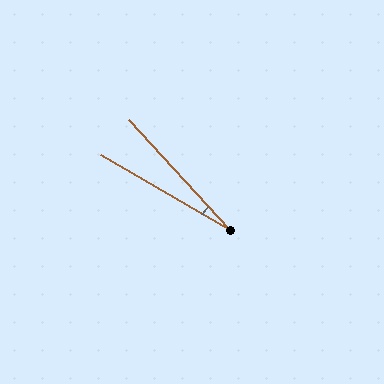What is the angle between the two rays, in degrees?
Approximately 18 degrees.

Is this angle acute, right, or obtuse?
It is acute.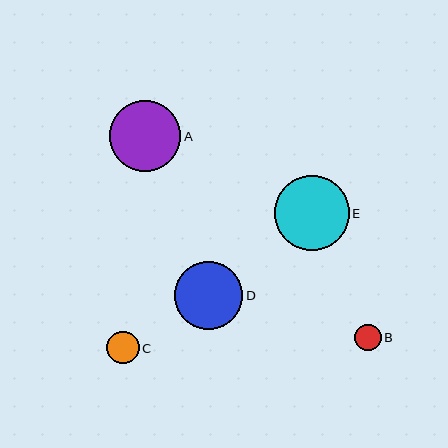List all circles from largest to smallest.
From largest to smallest: E, A, D, C, B.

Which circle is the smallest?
Circle B is the smallest with a size of approximately 26 pixels.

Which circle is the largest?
Circle E is the largest with a size of approximately 75 pixels.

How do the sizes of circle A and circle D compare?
Circle A and circle D are approximately the same size.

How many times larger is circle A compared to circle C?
Circle A is approximately 2.2 times the size of circle C.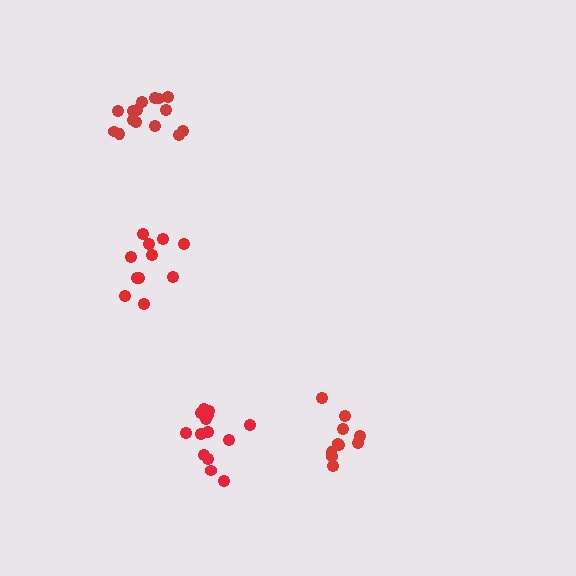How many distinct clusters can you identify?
There are 4 distinct clusters.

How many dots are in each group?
Group 1: 16 dots, Group 2: 15 dots, Group 3: 10 dots, Group 4: 11 dots (52 total).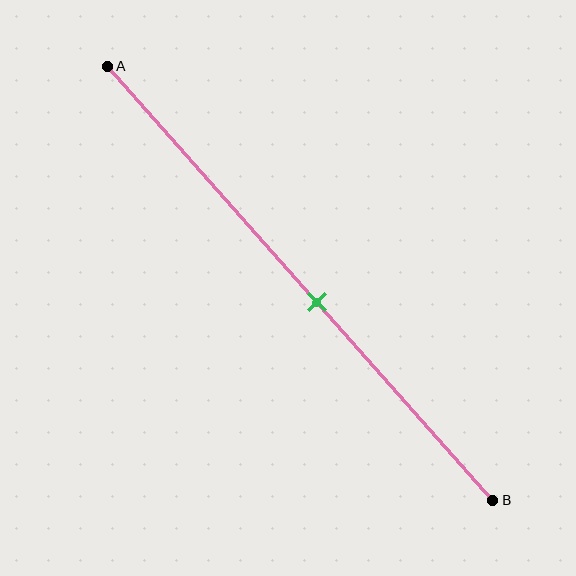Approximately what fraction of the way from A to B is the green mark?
The green mark is approximately 55% of the way from A to B.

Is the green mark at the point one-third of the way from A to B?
No, the mark is at about 55% from A, not at the 33% one-third point.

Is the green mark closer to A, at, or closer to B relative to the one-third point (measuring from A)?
The green mark is closer to point B than the one-third point of segment AB.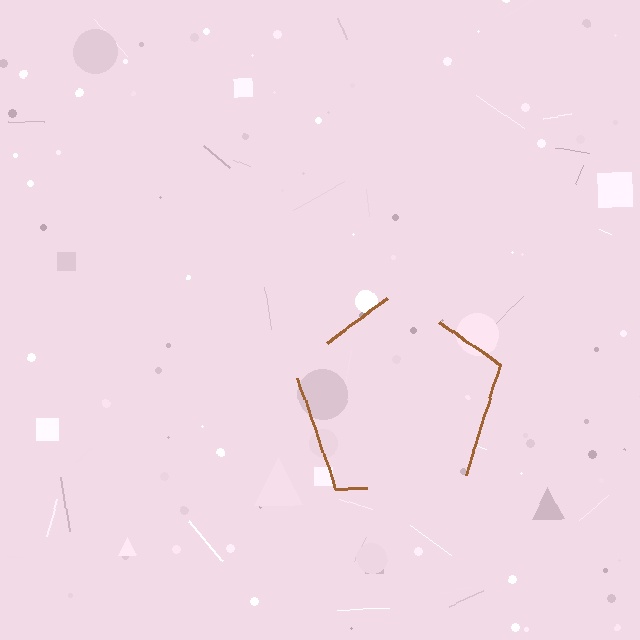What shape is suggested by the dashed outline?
The dashed outline suggests a pentagon.